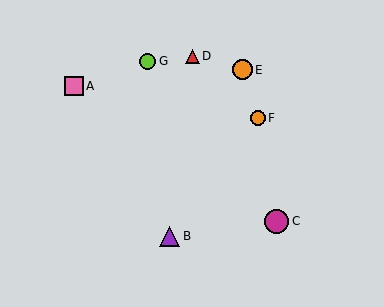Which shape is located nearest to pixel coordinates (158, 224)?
The purple triangle (labeled B) at (170, 236) is nearest to that location.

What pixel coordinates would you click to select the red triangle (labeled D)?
Click at (192, 56) to select the red triangle D.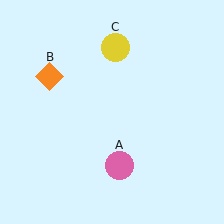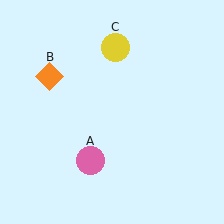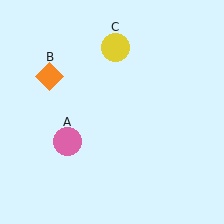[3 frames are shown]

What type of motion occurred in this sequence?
The pink circle (object A) rotated clockwise around the center of the scene.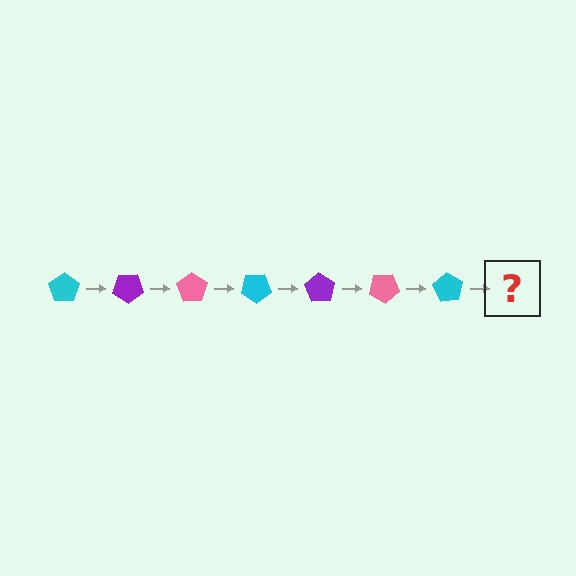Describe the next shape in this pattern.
It should be a purple pentagon, rotated 245 degrees from the start.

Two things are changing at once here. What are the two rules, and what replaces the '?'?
The two rules are that it rotates 35 degrees each step and the color cycles through cyan, purple, and pink. The '?' should be a purple pentagon, rotated 245 degrees from the start.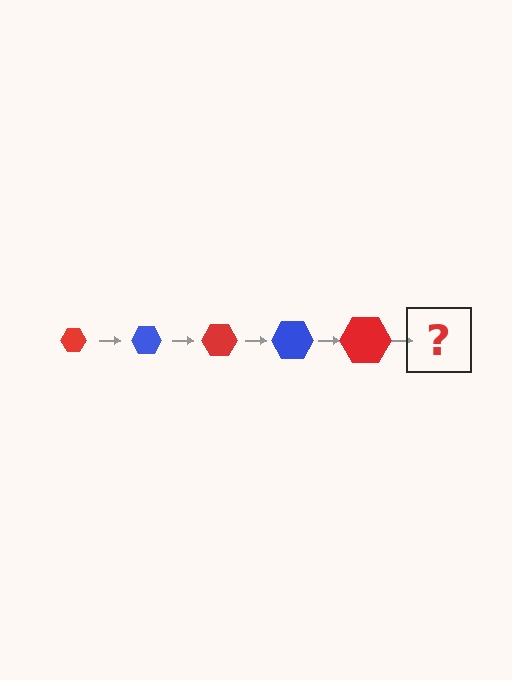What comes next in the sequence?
The next element should be a blue hexagon, larger than the previous one.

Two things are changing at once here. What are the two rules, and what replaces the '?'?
The two rules are that the hexagon grows larger each step and the color cycles through red and blue. The '?' should be a blue hexagon, larger than the previous one.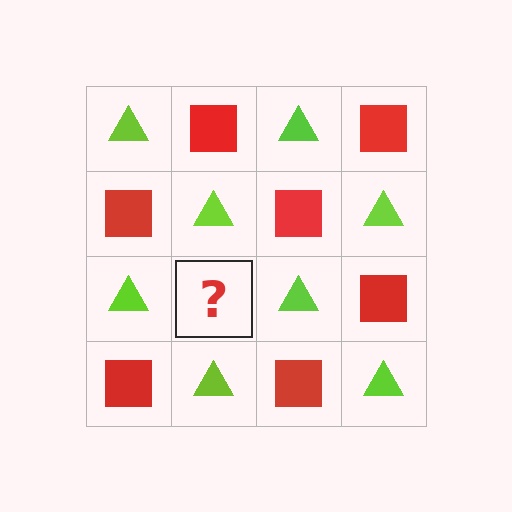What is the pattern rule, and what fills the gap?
The rule is that it alternates lime triangle and red square in a checkerboard pattern. The gap should be filled with a red square.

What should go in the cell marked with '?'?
The missing cell should contain a red square.